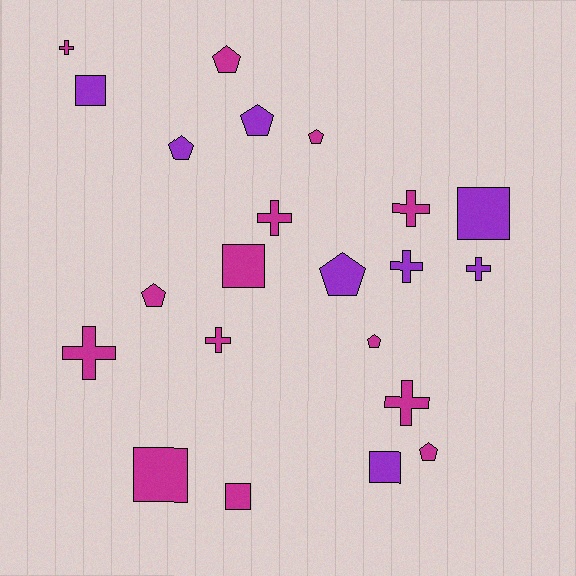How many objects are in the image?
There are 22 objects.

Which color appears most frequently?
Magenta, with 14 objects.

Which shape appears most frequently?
Pentagon, with 8 objects.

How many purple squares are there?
There are 3 purple squares.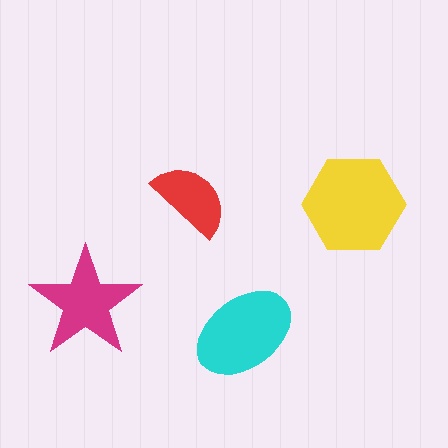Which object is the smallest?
The red semicircle.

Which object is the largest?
The yellow hexagon.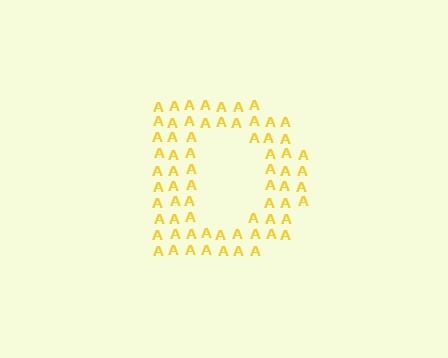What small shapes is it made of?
It is made of small letter A's.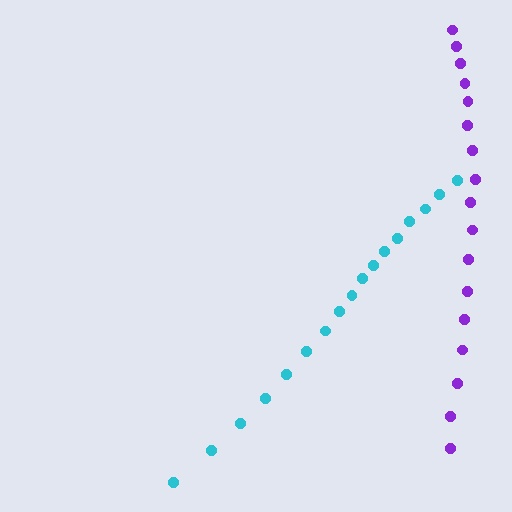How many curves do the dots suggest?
There are 2 distinct paths.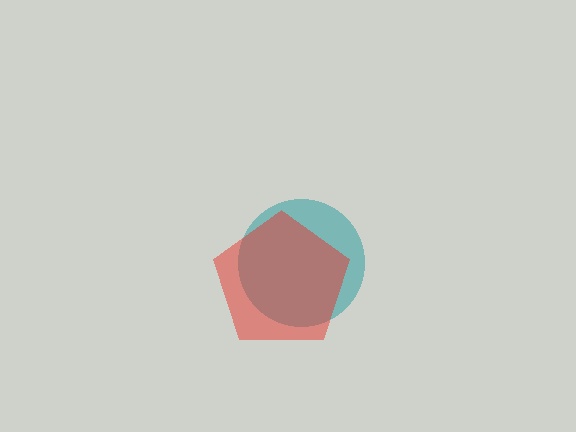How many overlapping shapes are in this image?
There are 2 overlapping shapes in the image.